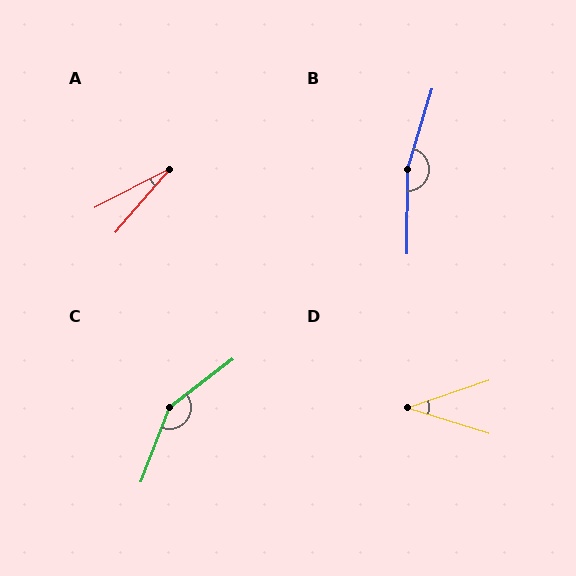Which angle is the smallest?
A, at approximately 22 degrees.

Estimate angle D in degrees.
Approximately 36 degrees.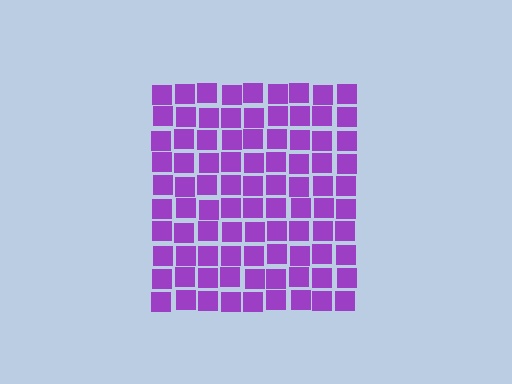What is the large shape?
The large shape is a square.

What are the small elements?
The small elements are squares.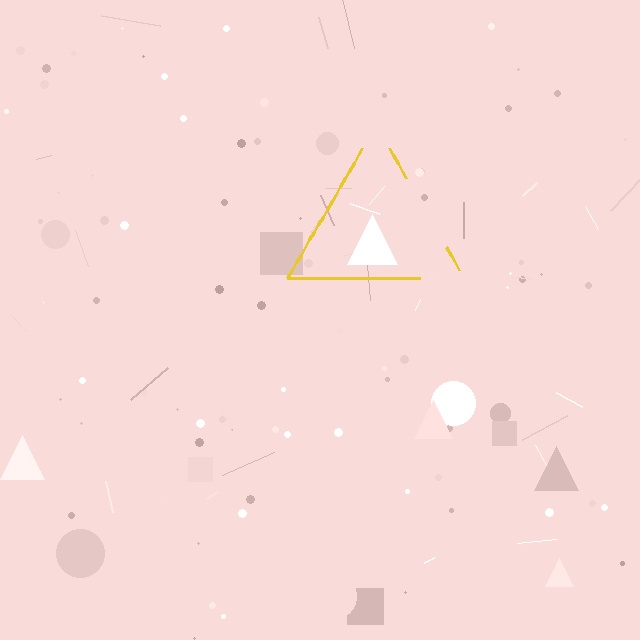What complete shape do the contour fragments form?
The contour fragments form a triangle.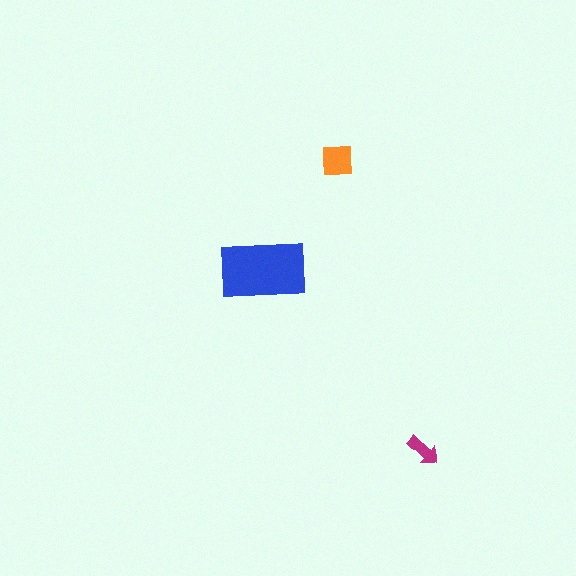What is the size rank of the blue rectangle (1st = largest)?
1st.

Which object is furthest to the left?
The blue rectangle is leftmost.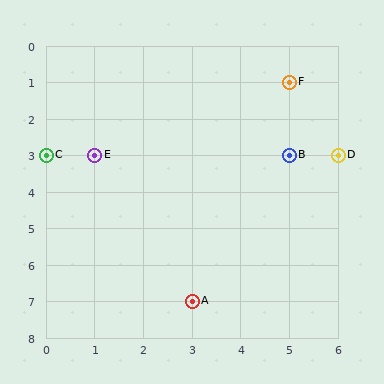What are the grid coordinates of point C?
Point C is at grid coordinates (0, 3).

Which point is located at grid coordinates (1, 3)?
Point E is at (1, 3).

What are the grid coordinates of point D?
Point D is at grid coordinates (6, 3).